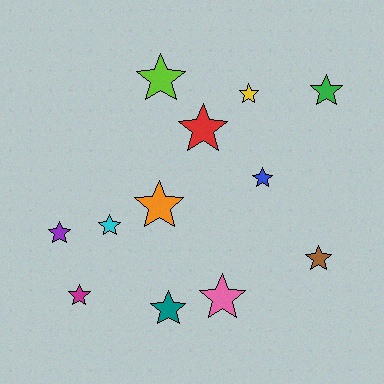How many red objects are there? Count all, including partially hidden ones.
There is 1 red object.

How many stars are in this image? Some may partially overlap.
There are 12 stars.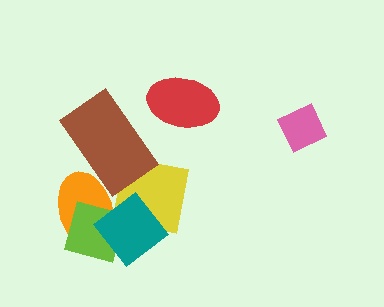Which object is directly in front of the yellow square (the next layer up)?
The teal diamond is directly in front of the yellow square.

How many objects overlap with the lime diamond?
2 objects overlap with the lime diamond.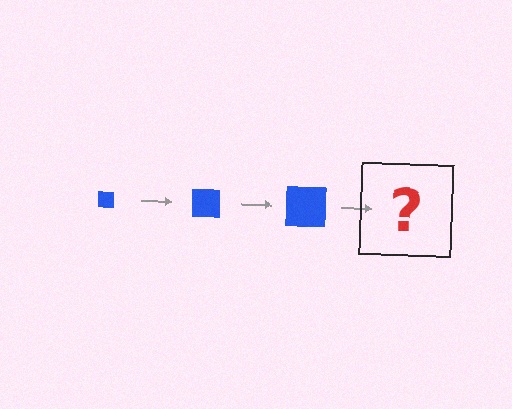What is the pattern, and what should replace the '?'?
The pattern is that the square gets progressively larger each step. The '?' should be a blue square, larger than the previous one.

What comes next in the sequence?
The next element should be a blue square, larger than the previous one.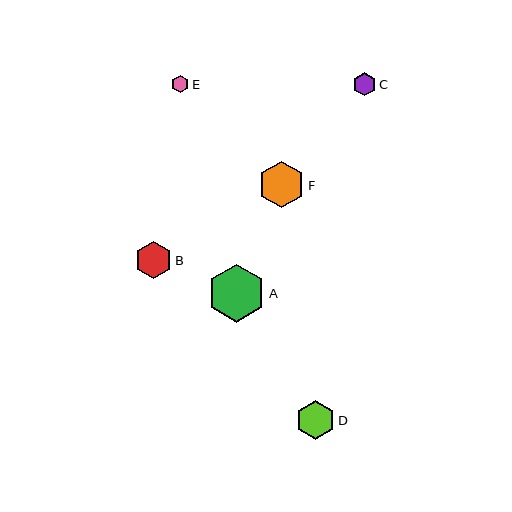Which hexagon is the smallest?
Hexagon E is the smallest with a size of approximately 18 pixels.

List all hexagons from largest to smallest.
From largest to smallest: A, F, D, B, C, E.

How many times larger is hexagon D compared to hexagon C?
Hexagon D is approximately 1.7 times the size of hexagon C.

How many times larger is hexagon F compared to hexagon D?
Hexagon F is approximately 1.2 times the size of hexagon D.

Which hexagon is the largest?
Hexagon A is the largest with a size of approximately 58 pixels.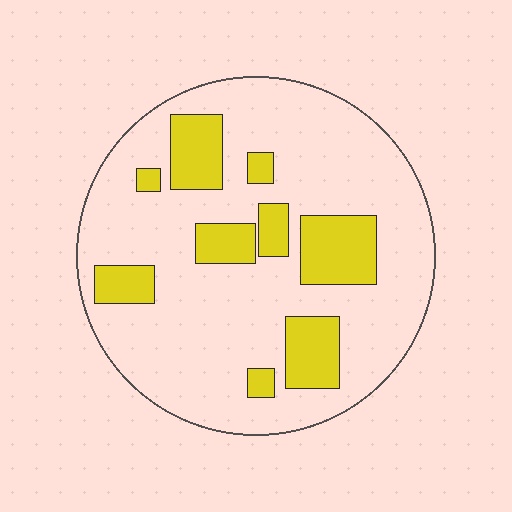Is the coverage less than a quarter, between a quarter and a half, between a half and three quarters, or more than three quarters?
Less than a quarter.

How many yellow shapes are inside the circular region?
9.